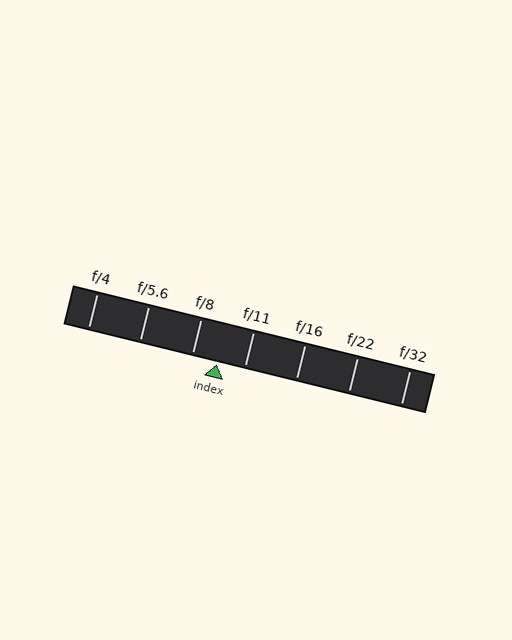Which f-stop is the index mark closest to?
The index mark is closest to f/8.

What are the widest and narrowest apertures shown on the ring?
The widest aperture shown is f/4 and the narrowest is f/32.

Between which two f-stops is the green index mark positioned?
The index mark is between f/8 and f/11.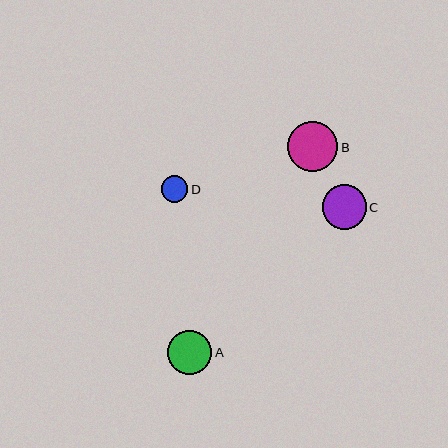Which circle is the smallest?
Circle D is the smallest with a size of approximately 27 pixels.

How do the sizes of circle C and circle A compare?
Circle C and circle A are approximately the same size.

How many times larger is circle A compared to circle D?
Circle A is approximately 1.7 times the size of circle D.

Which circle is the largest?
Circle B is the largest with a size of approximately 50 pixels.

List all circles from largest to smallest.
From largest to smallest: B, C, A, D.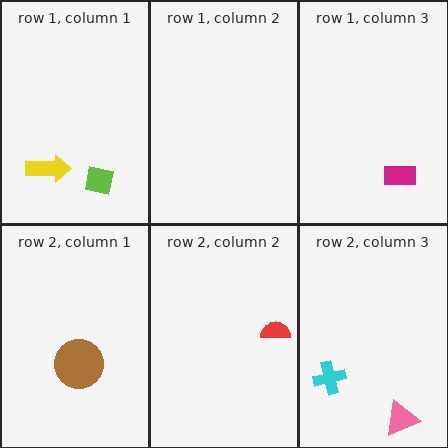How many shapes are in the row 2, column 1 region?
1.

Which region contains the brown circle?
The row 2, column 1 region.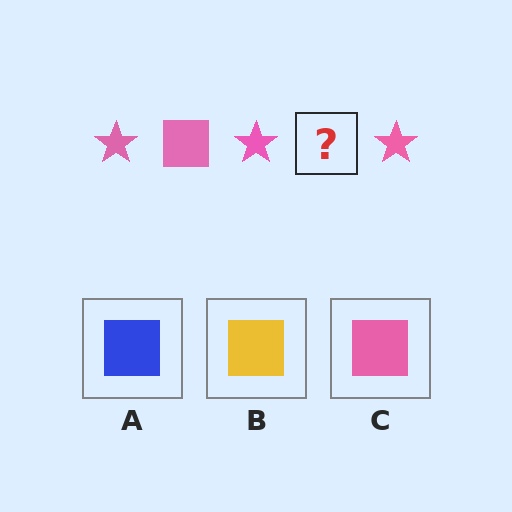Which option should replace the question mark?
Option C.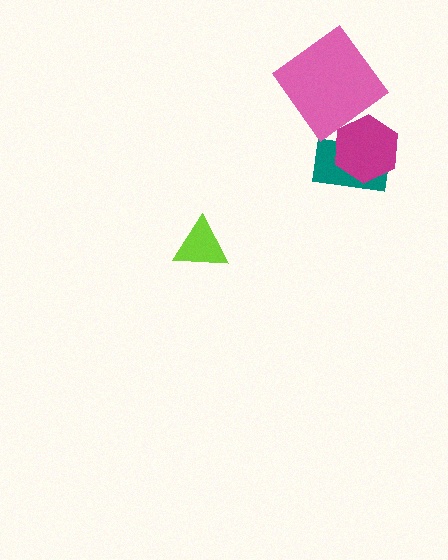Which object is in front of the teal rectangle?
The magenta hexagon is in front of the teal rectangle.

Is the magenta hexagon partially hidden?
No, no other shape covers it.